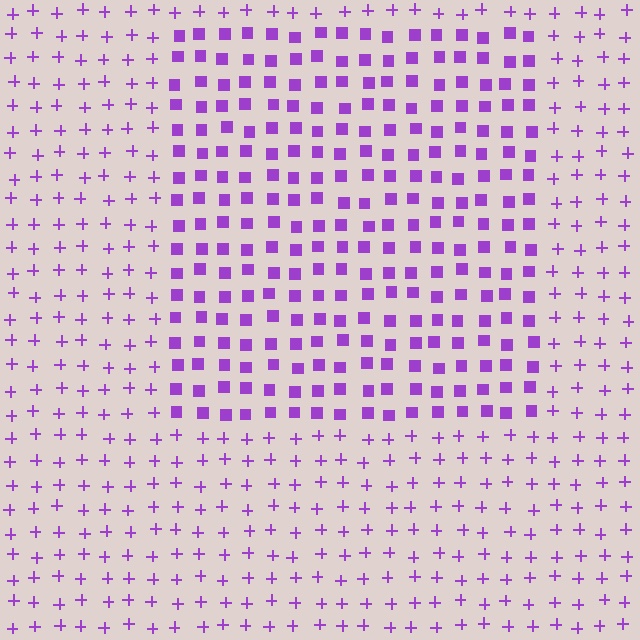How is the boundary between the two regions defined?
The boundary is defined by a change in element shape: squares inside vs. plus signs outside. All elements share the same color and spacing.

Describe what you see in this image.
The image is filled with small purple elements arranged in a uniform grid. A rectangle-shaped region contains squares, while the surrounding area contains plus signs. The boundary is defined purely by the change in element shape.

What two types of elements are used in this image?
The image uses squares inside the rectangle region and plus signs outside it.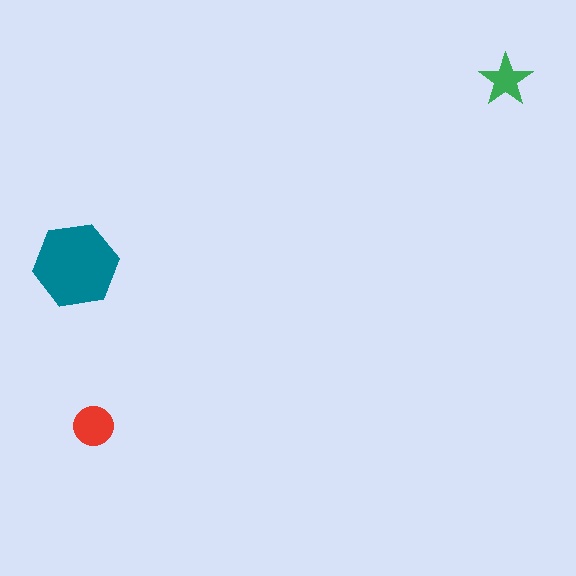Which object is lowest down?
The red circle is bottommost.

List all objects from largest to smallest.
The teal hexagon, the red circle, the green star.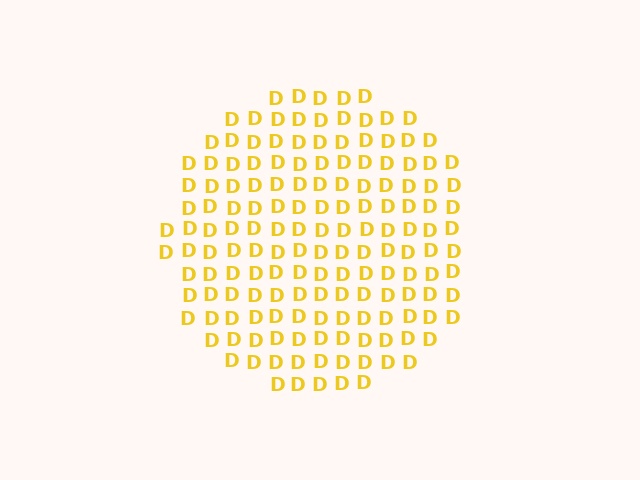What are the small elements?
The small elements are letter D's.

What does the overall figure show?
The overall figure shows a circle.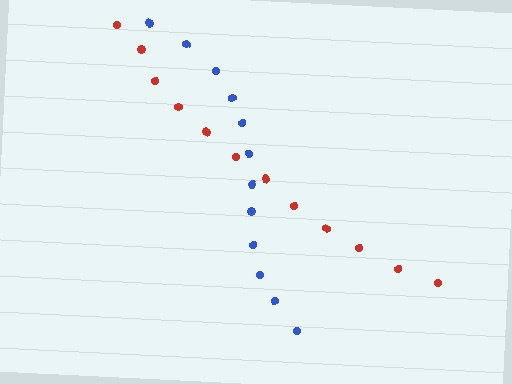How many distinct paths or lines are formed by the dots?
There are 2 distinct paths.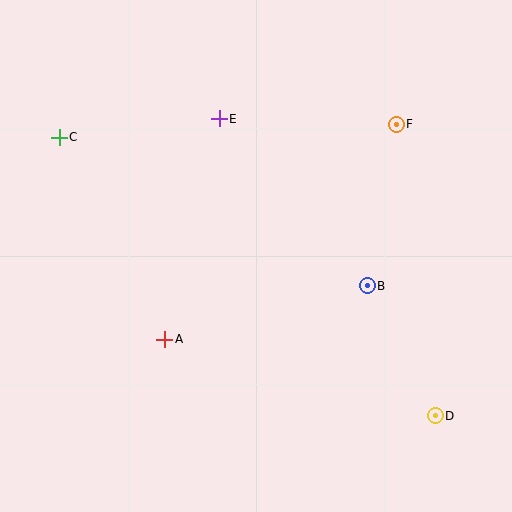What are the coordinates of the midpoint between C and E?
The midpoint between C and E is at (139, 128).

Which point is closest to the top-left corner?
Point C is closest to the top-left corner.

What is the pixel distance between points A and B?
The distance between A and B is 209 pixels.